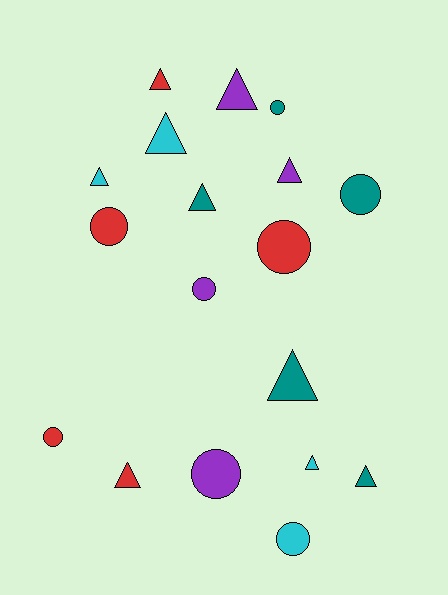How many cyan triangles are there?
There are 3 cyan triangles.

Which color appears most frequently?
Teal, with 5 objects.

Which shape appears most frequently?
Triangle, with 10 objects.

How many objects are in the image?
There are 18 objects.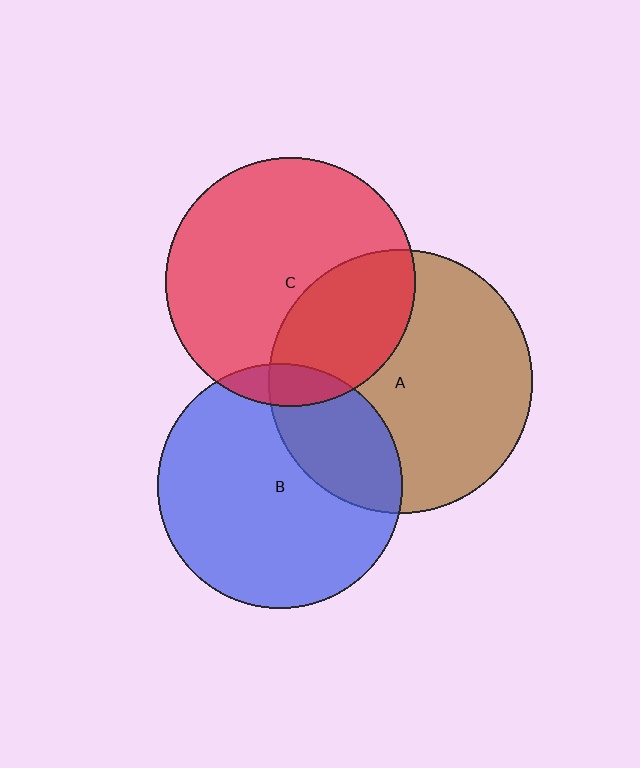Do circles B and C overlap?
Yes.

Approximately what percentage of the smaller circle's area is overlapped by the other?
Approximately 10%.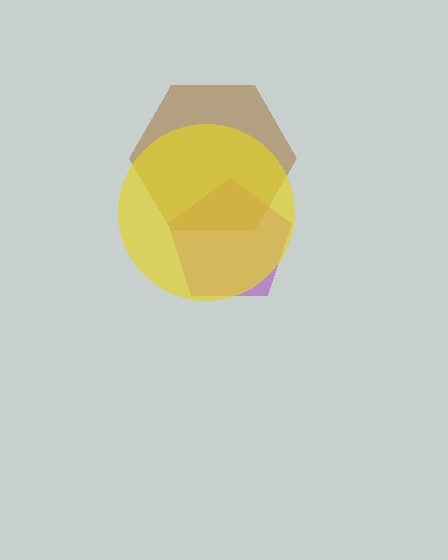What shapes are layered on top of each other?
The layered shapes are: a purple pentagon, a brown hexagon, a yellow circle.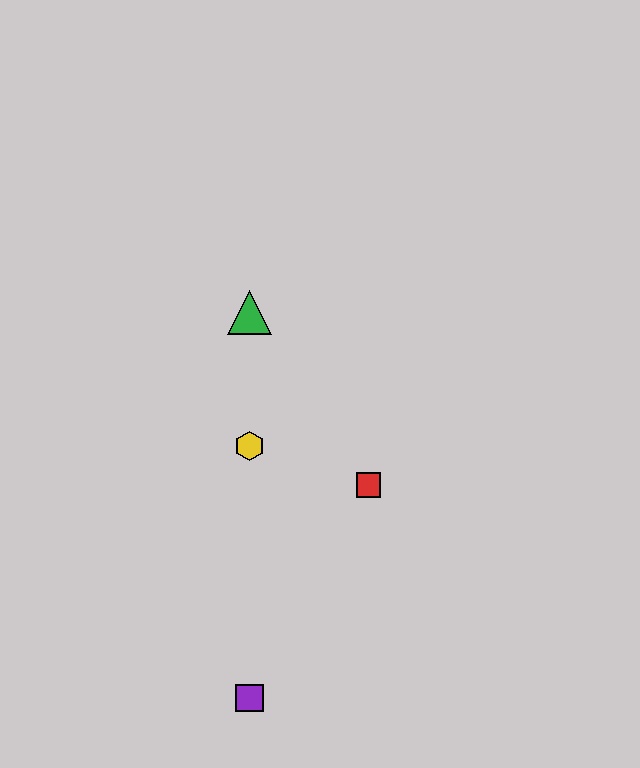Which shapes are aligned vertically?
The blue circle, the green triangle, the yellow hexagon, the purple square are aligned vertically.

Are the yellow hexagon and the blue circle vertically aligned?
Yes, both are at x≈250.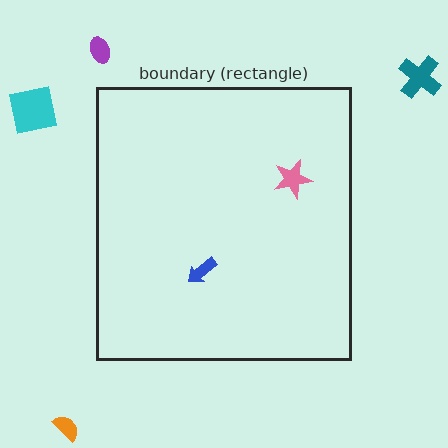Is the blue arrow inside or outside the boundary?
Inside.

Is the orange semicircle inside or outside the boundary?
Outside.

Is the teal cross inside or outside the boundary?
Outside.